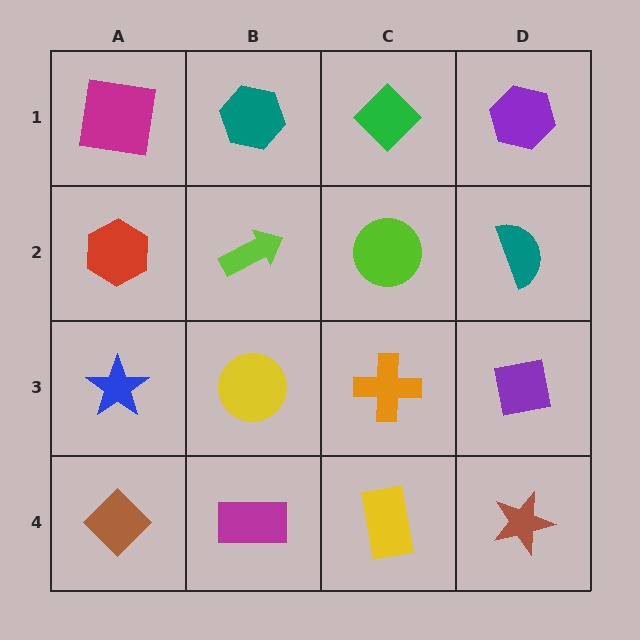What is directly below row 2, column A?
A blue star.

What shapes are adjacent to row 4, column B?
A yellow circle (row 3, column B), a brown diamond (row 4, column A), a yellow rectangle (row 4, column C).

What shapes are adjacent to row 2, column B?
A teal hexagon (row 1, column B), a yellow circle (row 3, column B), a red hexagon (row 2, column A), a lime circle (row 2, column C).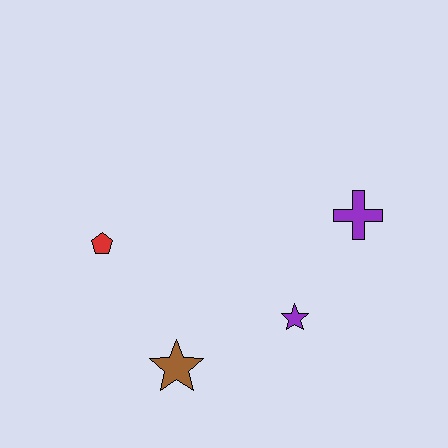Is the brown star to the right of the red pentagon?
Yes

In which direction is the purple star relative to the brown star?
The purple star is to the right of the brown star.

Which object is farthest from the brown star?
The purple cross is farthest from the brown star.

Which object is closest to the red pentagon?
The brown star is closest to the red pentagon.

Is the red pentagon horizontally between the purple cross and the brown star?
No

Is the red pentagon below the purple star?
No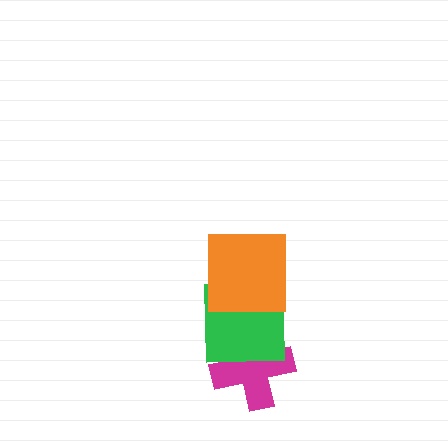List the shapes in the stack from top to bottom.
From top to bottom: the orange square, the green square, the magenta cross.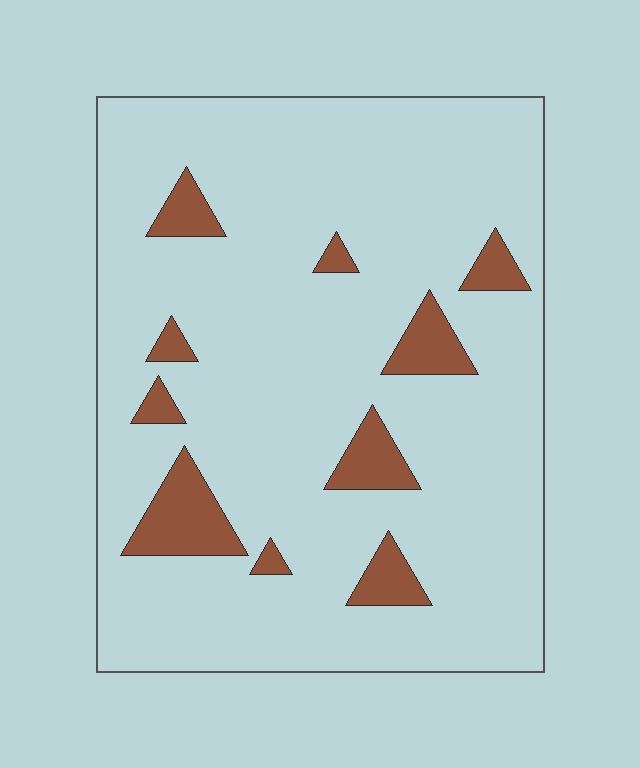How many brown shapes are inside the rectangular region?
10.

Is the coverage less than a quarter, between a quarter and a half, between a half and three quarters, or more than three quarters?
Less than a quarter.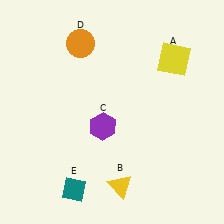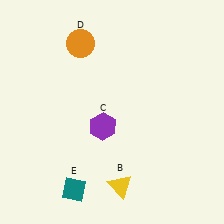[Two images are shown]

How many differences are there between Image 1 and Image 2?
There is 1 difference between the two images.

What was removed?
The yellow square (A) was removed in Image 2.